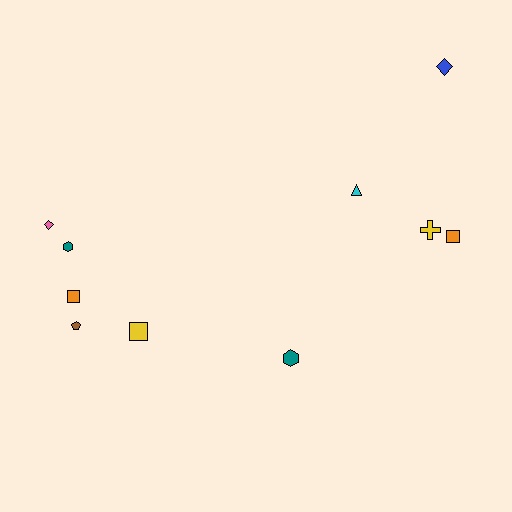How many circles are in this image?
There are no circles.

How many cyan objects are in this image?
There is 1 cyan object.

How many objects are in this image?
There are 10 objects.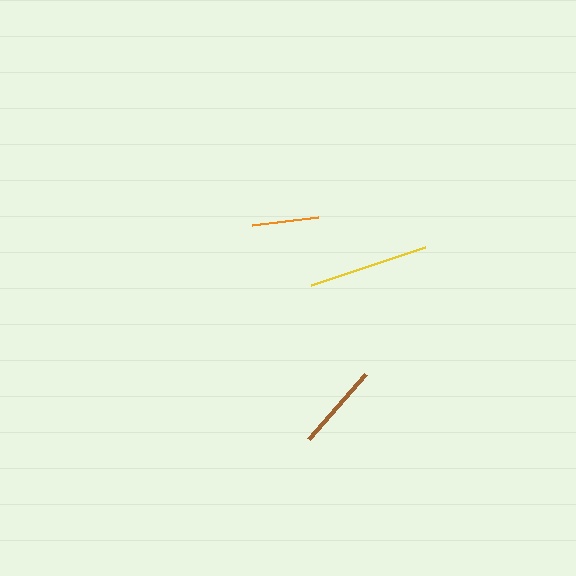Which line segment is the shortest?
The orange line is the shortest at approximately 66 pixels.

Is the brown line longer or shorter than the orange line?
The brown line is longer than the orange line.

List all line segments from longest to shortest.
From longest to shortest: yellow, brown, orange.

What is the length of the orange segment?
The orange segment is approximately 66 pixels long.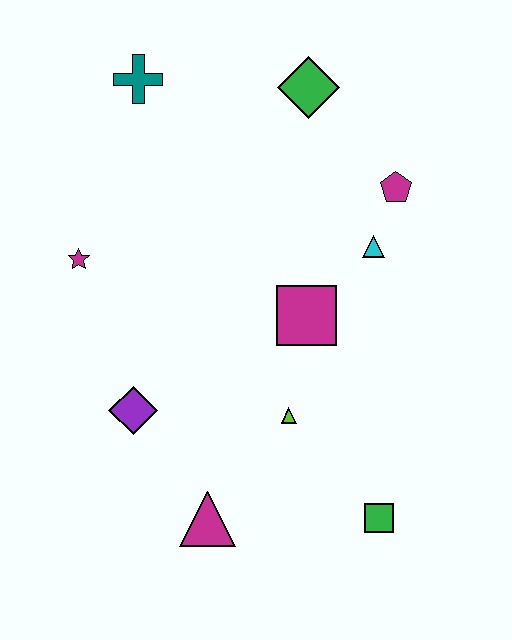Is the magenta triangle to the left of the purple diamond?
No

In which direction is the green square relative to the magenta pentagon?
The green square is below the magenta pentagon.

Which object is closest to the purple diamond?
The magenta triangle is closest to the purple diamond.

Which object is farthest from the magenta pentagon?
The magenta triangle is farthest from the magenta pentagon.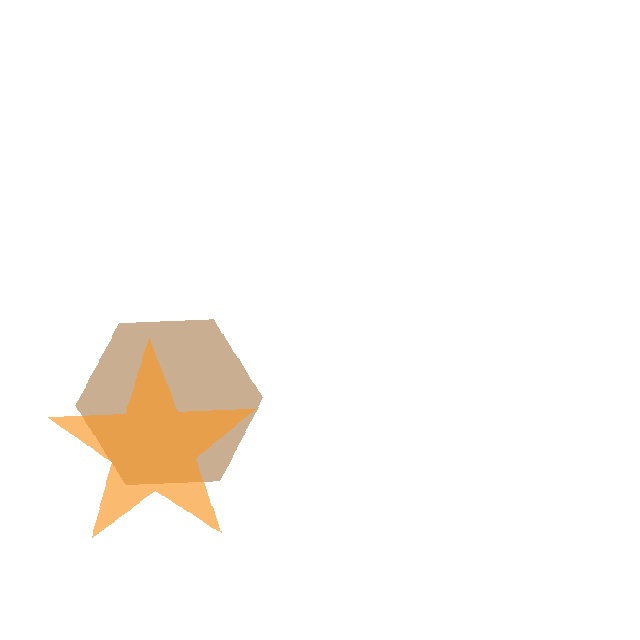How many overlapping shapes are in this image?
There are 2 overlapping shapes in the image.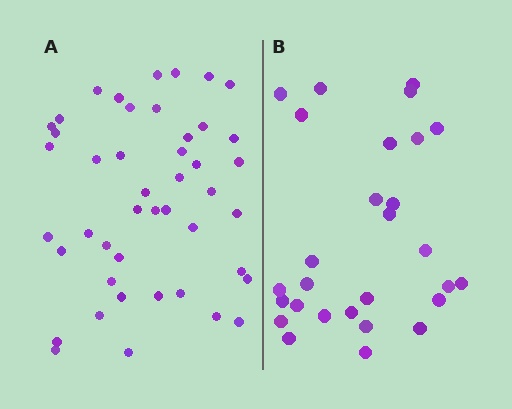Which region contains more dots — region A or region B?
Region A (the left region) has more dots.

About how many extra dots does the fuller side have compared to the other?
Region A has approximately 15 more dots than region B.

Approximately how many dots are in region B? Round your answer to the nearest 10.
About 30 dots. (The exact count is 28, which rounds to 30.)